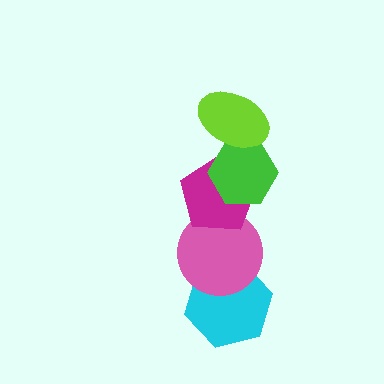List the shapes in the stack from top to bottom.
From top to bottom: the lime ellipse, the green hexagon, the magenta pentagon, the pink circle, the cyan hexagon.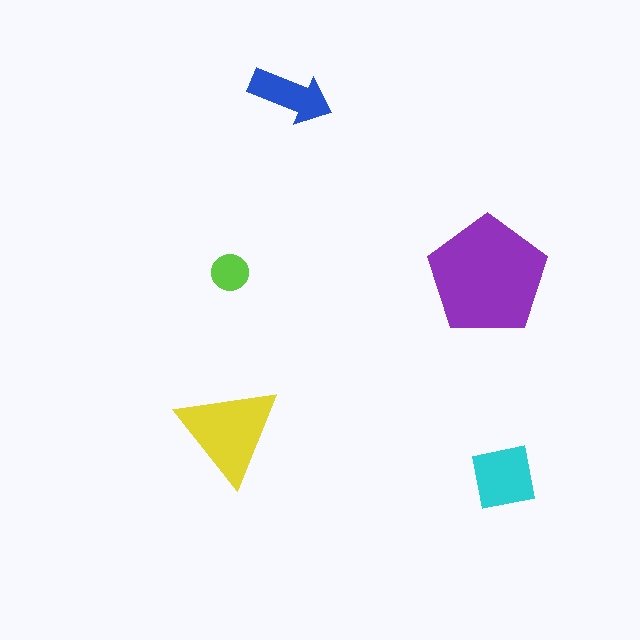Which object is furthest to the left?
The yellow triangle is leftmost.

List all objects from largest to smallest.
The purple pentagon, the yellow triangle, the cyan square, the blue arrow, the lime circle.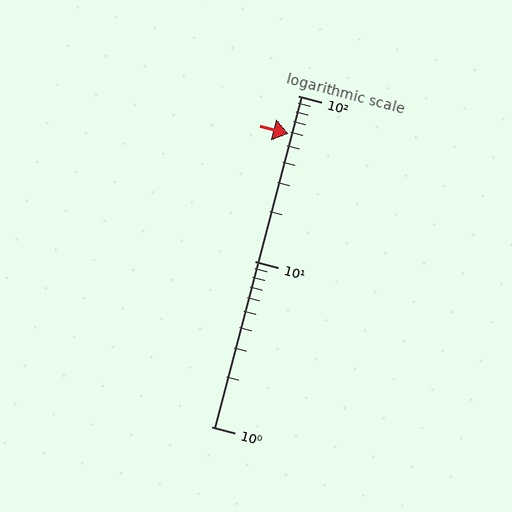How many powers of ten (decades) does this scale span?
The scale spans 2 decades, from 1 to 100.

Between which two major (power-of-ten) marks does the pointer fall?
The pointer is between 10 and 100.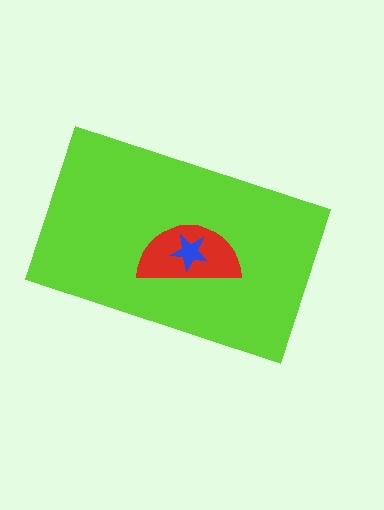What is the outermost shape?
The lime rectangle.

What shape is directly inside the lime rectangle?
The red semicircle.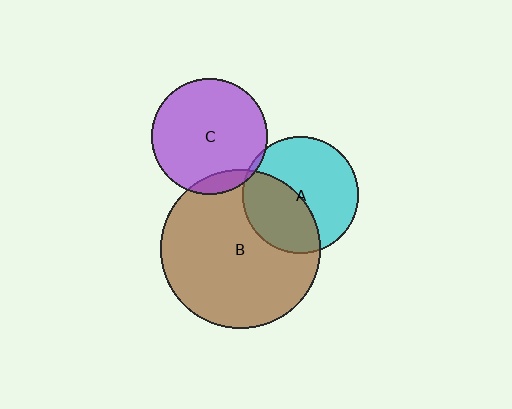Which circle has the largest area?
Circle B (brown).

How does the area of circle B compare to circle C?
Approximately 1.9 times.